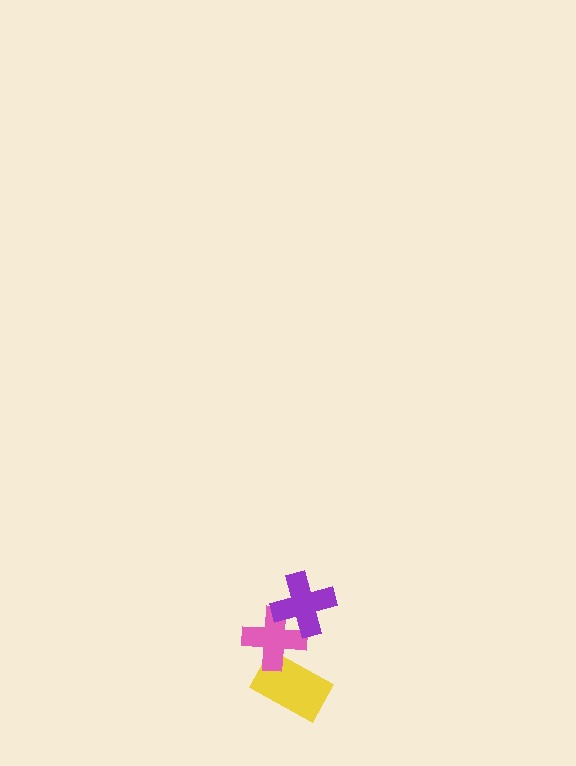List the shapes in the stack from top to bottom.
From top to bottom: the purple cross, the pink cross, the yellow rectangle.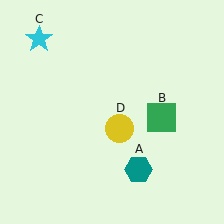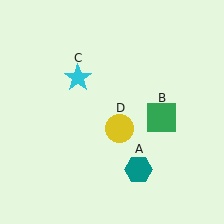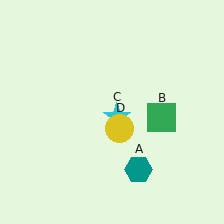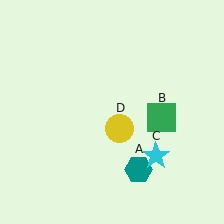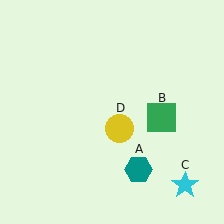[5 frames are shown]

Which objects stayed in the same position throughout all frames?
Teal hexagon (object A) and green square (object B) and yellow circle (object D) remained stationary.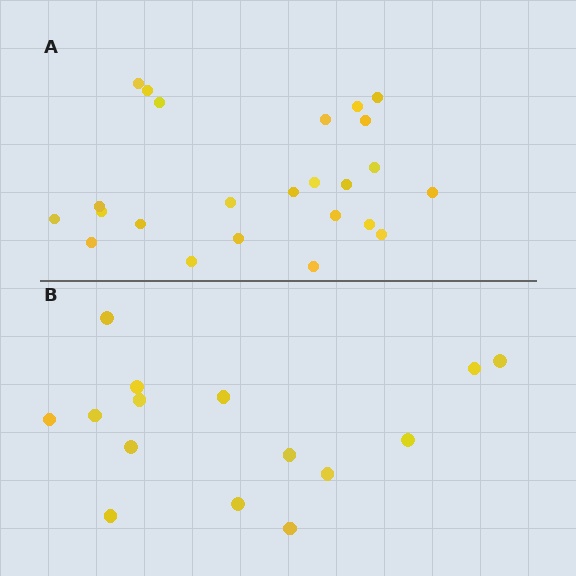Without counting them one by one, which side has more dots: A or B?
Region A (the top region) has more dots.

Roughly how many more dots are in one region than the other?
Region A has roughly 8 or so more dots than region B.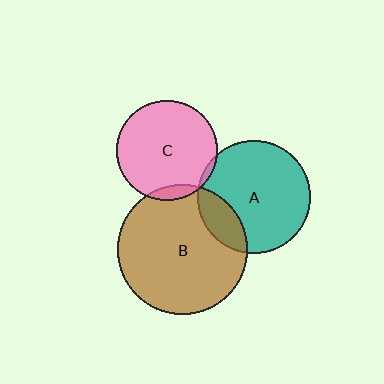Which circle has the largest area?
Circle B (brown).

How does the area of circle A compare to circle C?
Approximately 1.3 times.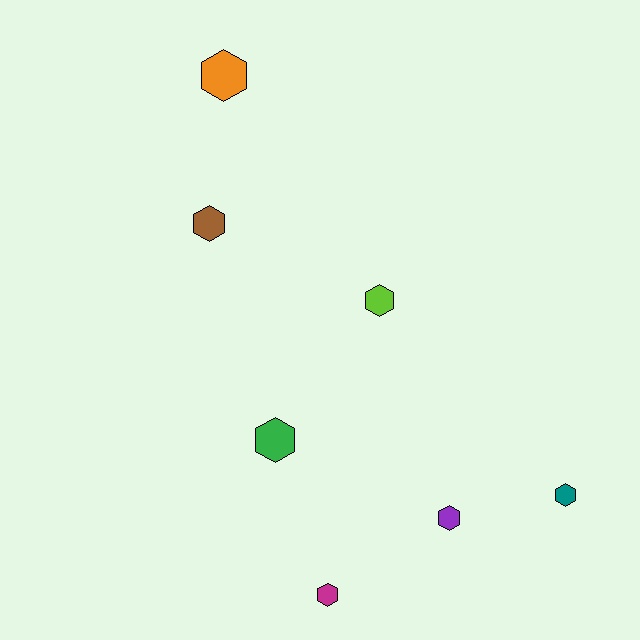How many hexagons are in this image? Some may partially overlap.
There are 7 hexagons.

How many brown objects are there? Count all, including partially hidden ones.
There is 1 brown object.